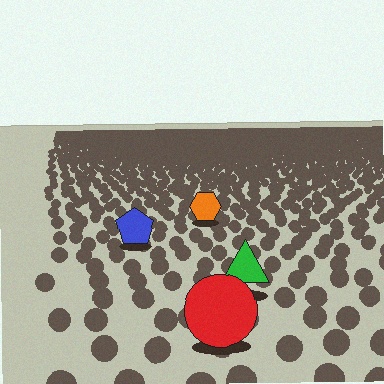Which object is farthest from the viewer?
The orange hexagon is farthest from the viewer. It appears smaller and the ground texture around it is denser.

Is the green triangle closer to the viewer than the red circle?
No. The red circle is closer — you can tell from the texture gradient: the ground texture is coarser near it.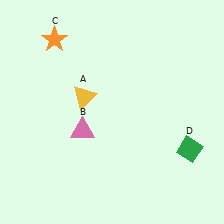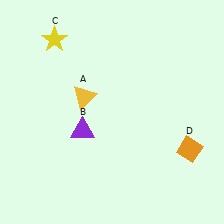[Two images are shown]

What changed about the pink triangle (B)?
In Image 1, B is pink. In Image 2, it changed to purple.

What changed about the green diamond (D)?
In Image 1, D is green. In Image 2, it changed to orange.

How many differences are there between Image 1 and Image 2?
There are 3 differences between the two images.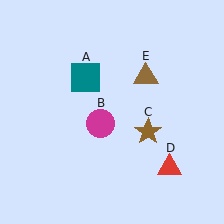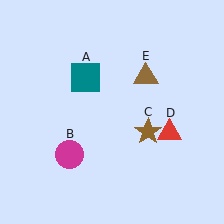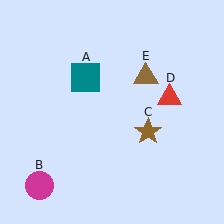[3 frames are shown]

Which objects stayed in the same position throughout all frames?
Teal square (object A) and brown star (object C) and brown triangle (object E) remained stationary.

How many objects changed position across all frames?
2 objects changed position: magenta circle (object B), red triangle (object D).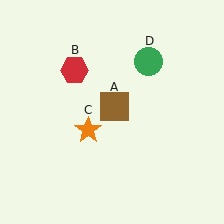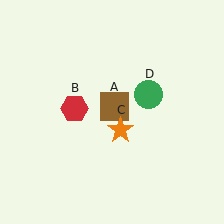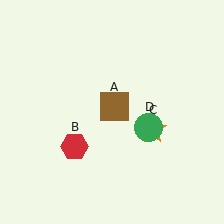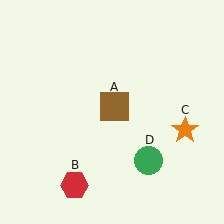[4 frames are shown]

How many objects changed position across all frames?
3 objects changed position: red hexagon (object B), orange star (object C), green circle (object D).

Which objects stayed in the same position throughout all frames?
Brown square (object A) remained stationary.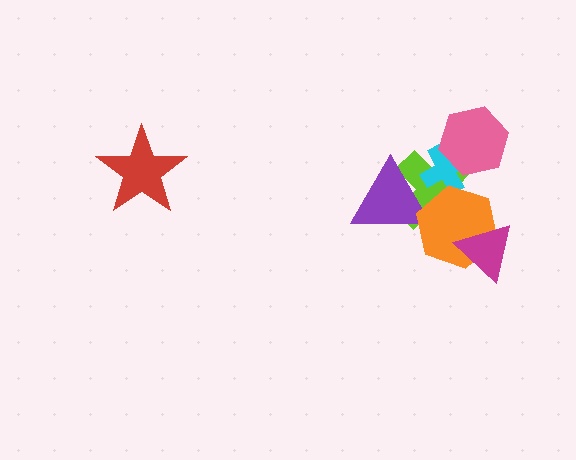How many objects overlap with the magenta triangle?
1 object overlaps with the magenta triangle.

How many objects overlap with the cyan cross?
4 objects overlap with the cyan cross.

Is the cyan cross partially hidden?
Yes, it is partially covered by another shape.